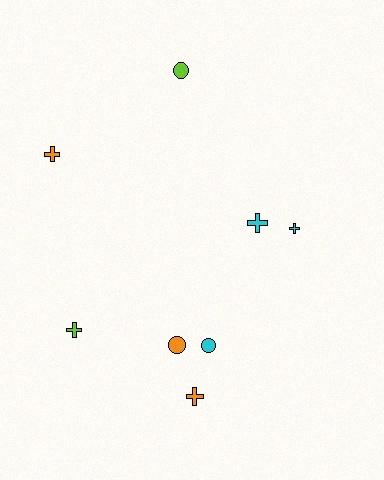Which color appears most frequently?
Cyan, with 3 objects.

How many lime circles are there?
There is 1 lime circle.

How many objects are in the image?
There are 8 objects.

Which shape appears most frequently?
Cross, with 5 objects.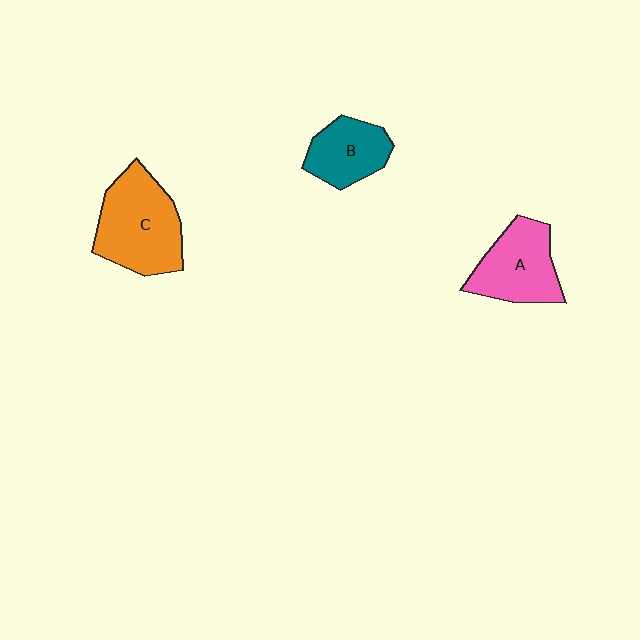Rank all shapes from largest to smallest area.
From largest to smallest: C (orange), A (pink), B (teal).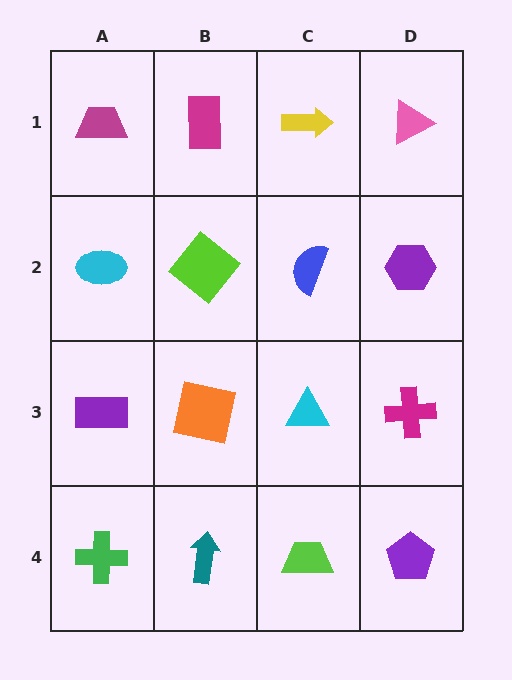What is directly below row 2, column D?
A magenta cross.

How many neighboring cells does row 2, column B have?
4.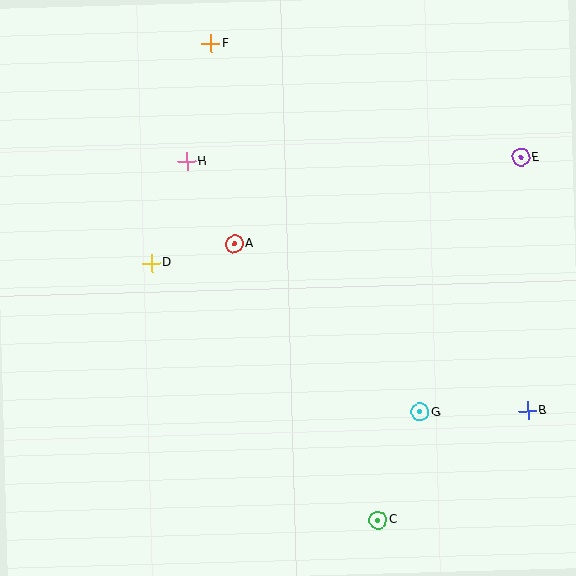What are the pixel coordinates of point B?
Point B is at (528, 411).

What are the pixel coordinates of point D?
Point D is at (151, 263).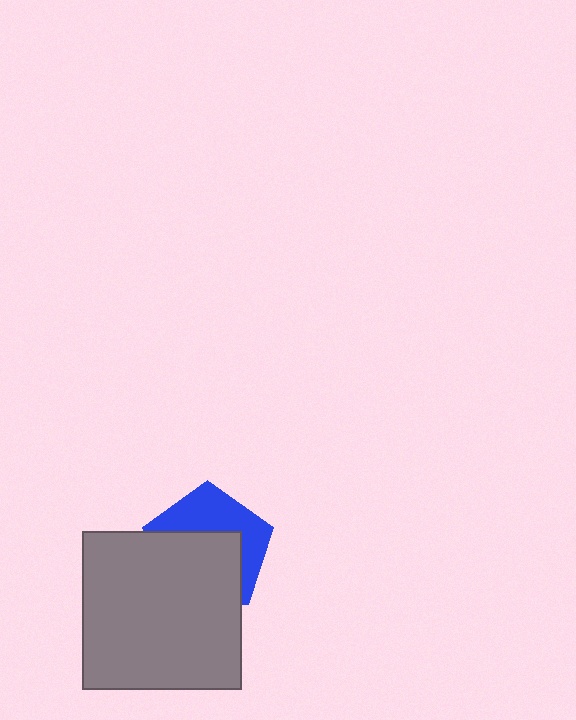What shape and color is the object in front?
The object in front is a gray square.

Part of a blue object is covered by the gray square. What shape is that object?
It is a pentagon.